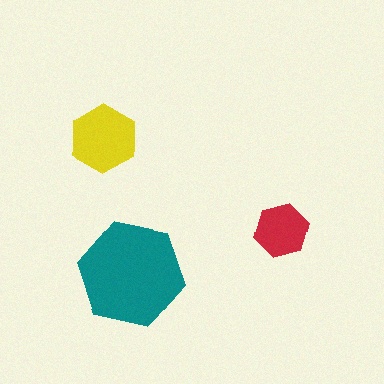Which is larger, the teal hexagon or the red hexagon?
The teal one.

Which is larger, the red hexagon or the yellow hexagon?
The yellow one.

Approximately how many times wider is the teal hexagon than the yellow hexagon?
About 1.5 times wider.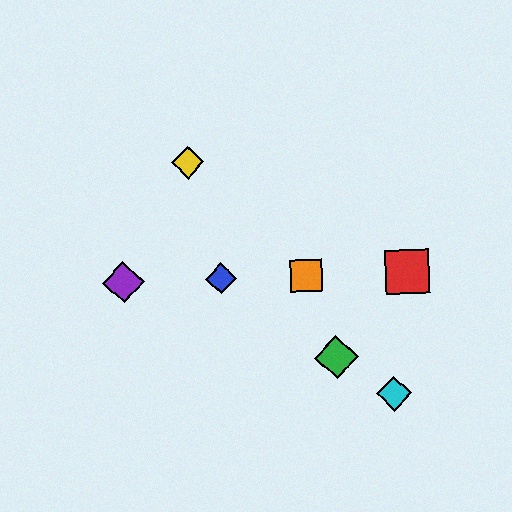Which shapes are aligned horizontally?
The red square, the blue diamond, the purple diamond, the orange square are aligned horizontally.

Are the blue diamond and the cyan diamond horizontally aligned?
No, the blue diamond is at y≈279 and the cyan diamond is at y≈394.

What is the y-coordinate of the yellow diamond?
The yellow diamond is at y≈162.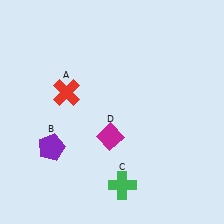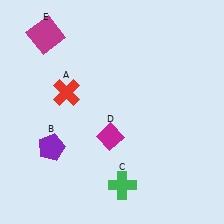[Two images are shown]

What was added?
A magenta square (E) was added in Image 2.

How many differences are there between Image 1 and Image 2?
There is 1 difference between the two images.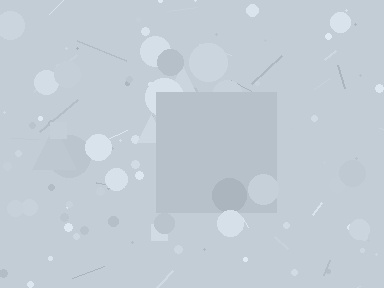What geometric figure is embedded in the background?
A square is embedded in the background.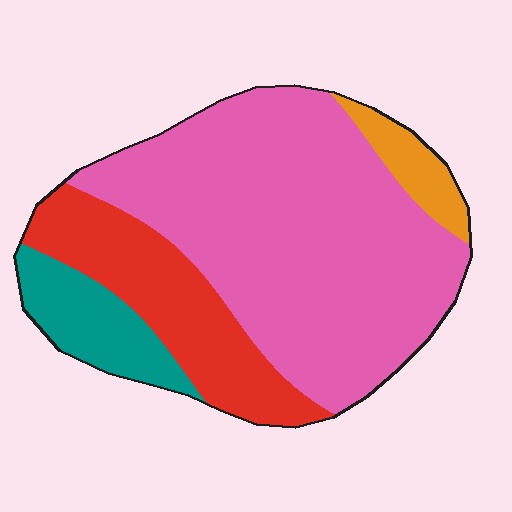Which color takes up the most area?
Pink, at roughly 60%.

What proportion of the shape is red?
Red takes up about one fifth (1/5) of the shape.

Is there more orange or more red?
Red.